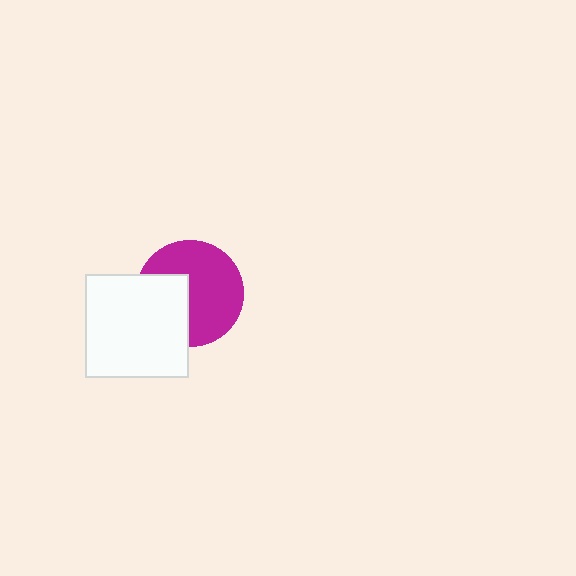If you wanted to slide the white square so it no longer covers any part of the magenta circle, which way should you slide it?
Slide it left — that is the most direct way to separate the two shapes.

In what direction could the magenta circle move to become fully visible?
The magenta circle could move right. That would shift it out from behind the white square entirely.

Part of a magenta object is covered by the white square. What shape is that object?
It is a circle.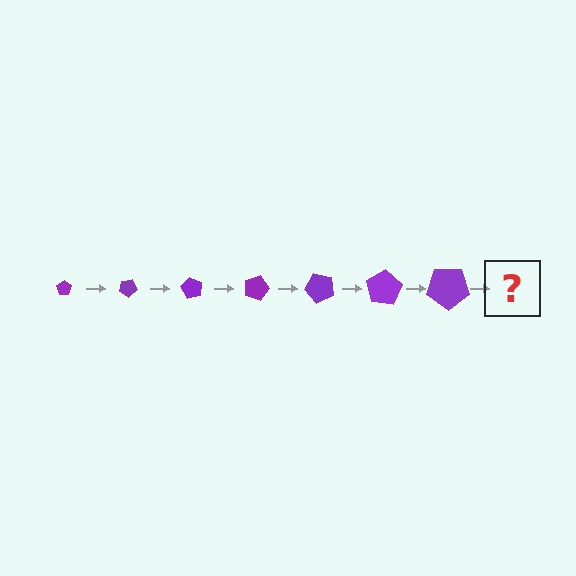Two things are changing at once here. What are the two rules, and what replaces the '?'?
The two rules are that the pentagon grows larger each step and it rotates 30 degrees each step. The '?' should be a pentagon, larger than the previous one and rotated 210 degrees from the start.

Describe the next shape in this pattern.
It should be a pentagon, larger than the previous one and rotated 210 degrees from the start.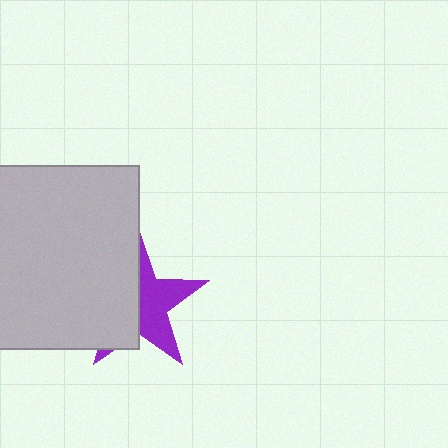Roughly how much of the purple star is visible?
About half of it is visible (roughly 50%).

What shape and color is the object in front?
The object in front is a light gray square.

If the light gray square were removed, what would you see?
You would see the complete purple star.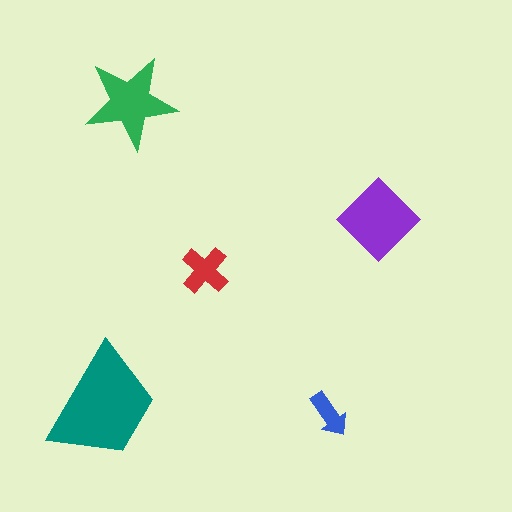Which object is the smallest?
The blue arrow.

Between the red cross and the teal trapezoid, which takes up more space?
The teal trapezoid.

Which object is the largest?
The teal trapezoid.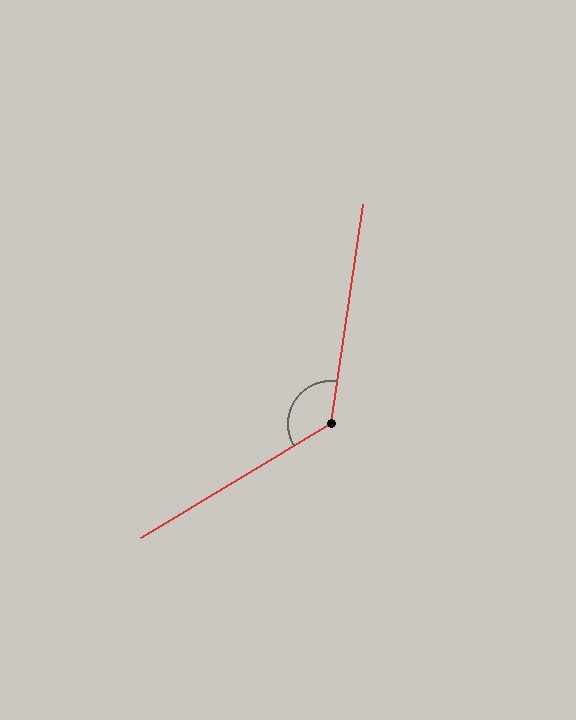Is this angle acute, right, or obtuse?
It is obtuse.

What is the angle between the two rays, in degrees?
Approximately 129 degrees.